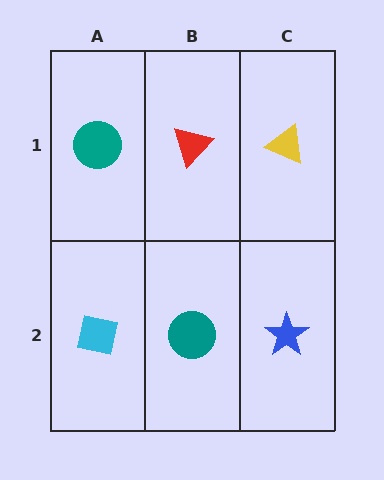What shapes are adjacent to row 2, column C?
A yellow triangle (row 1, column C), a teal circle (row 2, column B).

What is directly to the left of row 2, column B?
A cyan square.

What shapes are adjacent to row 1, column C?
A blue star (row 2, column C), a red triangle (row 1, column B).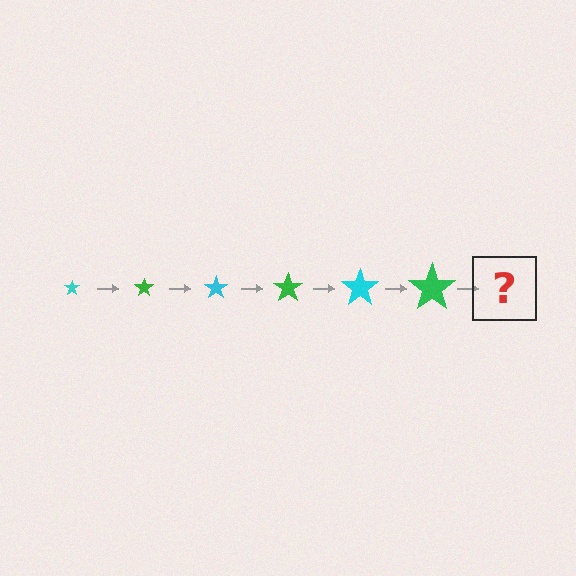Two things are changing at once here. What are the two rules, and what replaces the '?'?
The two rules are that the star grows larger each step and the color cycles through cyan and green. The '?' should be a cyan star, larger than the previous one.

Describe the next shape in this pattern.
It should be a cyan star, larger than the previous one.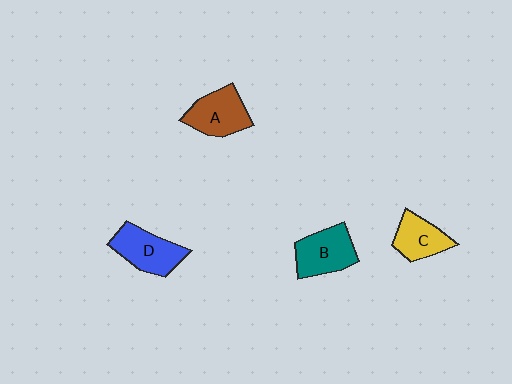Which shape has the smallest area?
Shape C (yellow).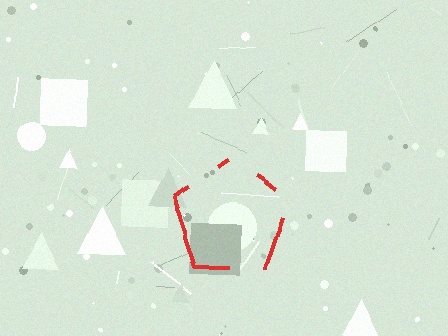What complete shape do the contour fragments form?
The contour fragments form a pentagon.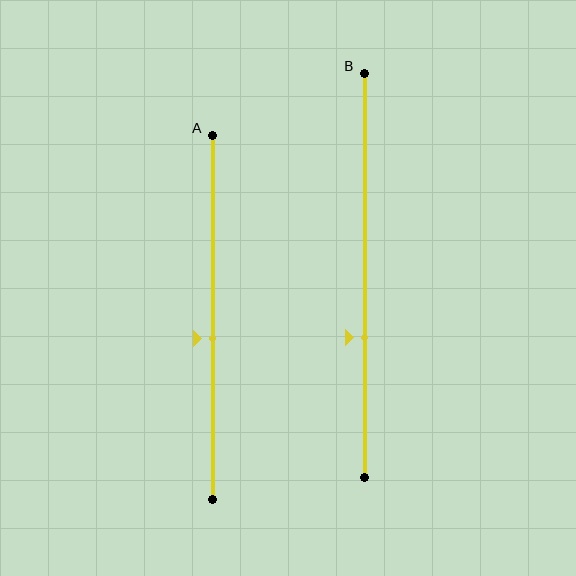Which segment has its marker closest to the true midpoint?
Segment A has its marker closest to the true midpoint.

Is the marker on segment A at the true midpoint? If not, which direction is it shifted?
No, the marker on segment A is shifted downward by about 6% of the segment length.